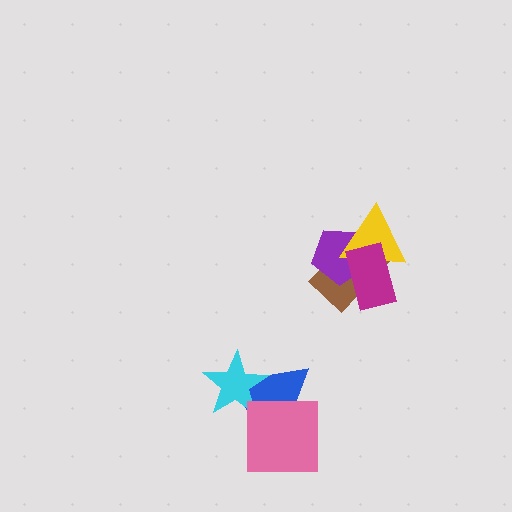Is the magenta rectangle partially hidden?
No, no other shape covers it.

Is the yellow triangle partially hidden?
Yes, it is partially covered by another shape.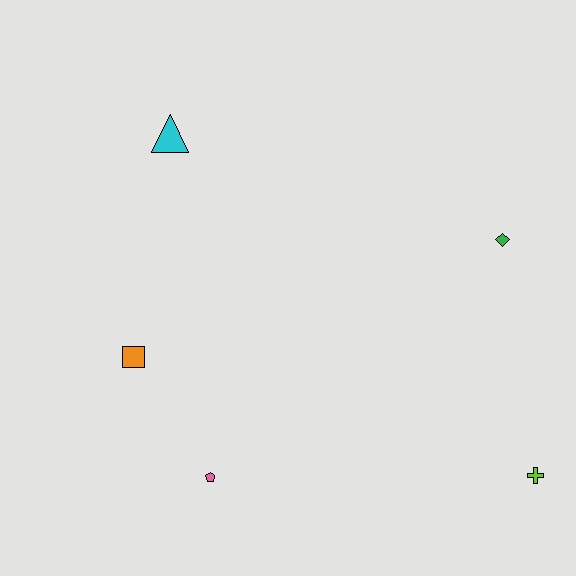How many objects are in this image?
There are 5 objects.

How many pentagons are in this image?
There is 1 pentagon.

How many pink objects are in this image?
There is 1 pink object.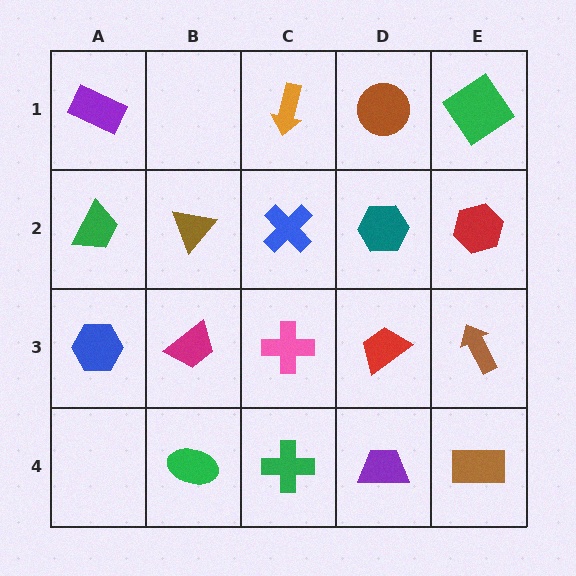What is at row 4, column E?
A brown rectangle.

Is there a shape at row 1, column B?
No, that cell is empty.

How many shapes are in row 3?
5 shapes.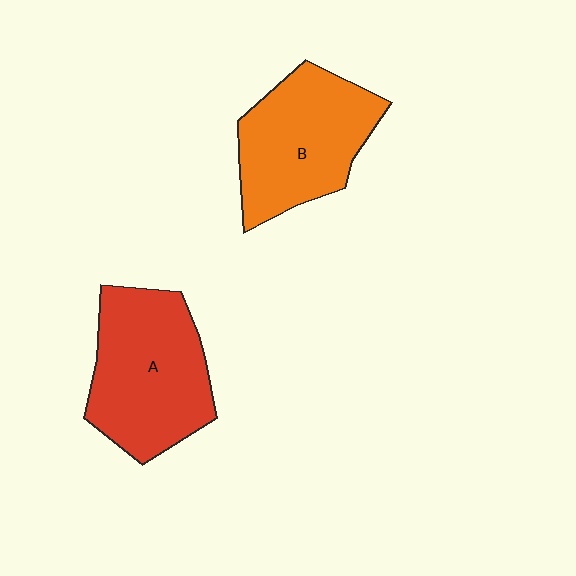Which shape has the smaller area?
Shape B (orange).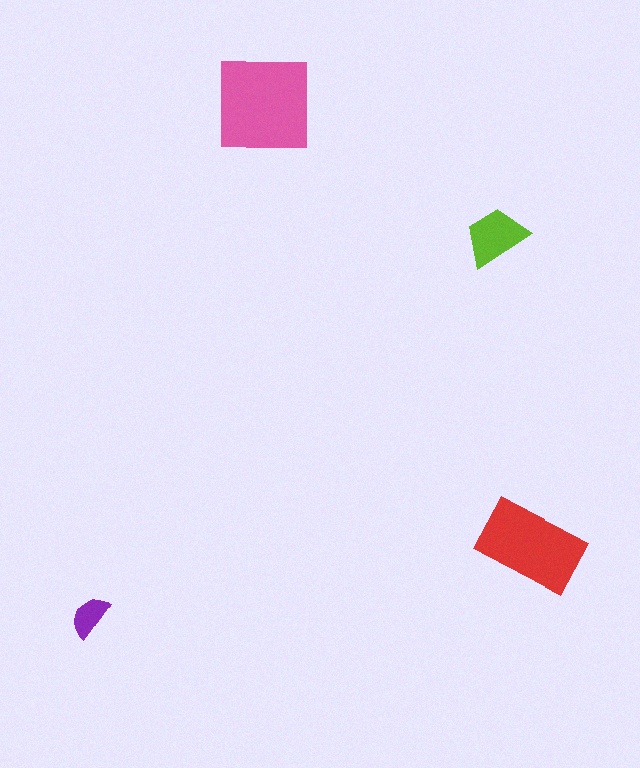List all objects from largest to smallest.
The pink square, the red rectangle, the lime trapezoid, the purple semicircle.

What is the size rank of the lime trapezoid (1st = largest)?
3rd.